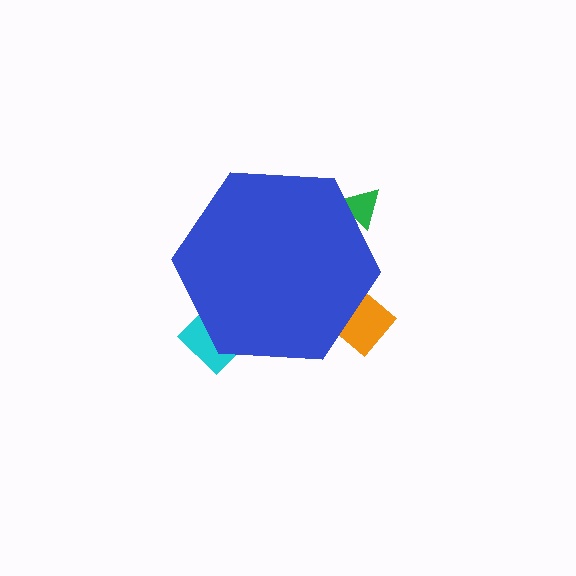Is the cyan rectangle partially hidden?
Yes, the cyan rectangle is partially hidden behind the blue hexagon.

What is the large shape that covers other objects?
A blue hexagon.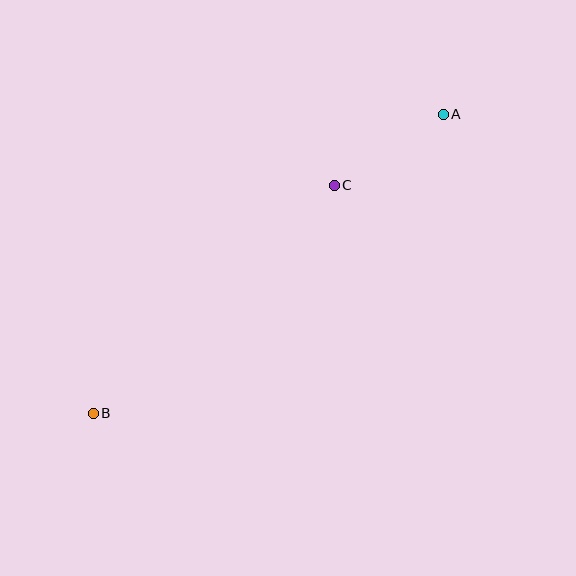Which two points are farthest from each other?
Points A and B are farthest from each other.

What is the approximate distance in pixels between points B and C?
The distance between B and C is approximately 332 pixels.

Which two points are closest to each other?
Points A and C are closest to each other.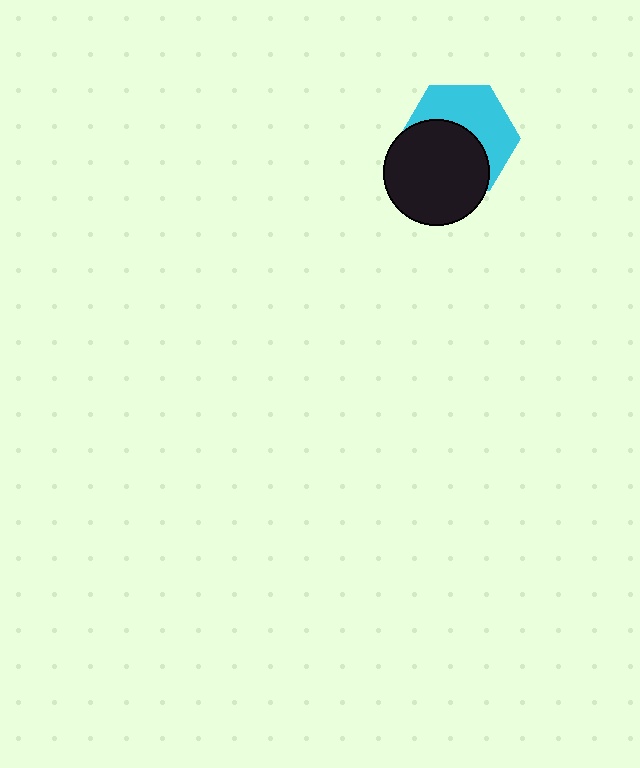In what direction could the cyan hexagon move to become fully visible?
The cyan hexagon could move up. That would shift it out from behind the black circle entirely.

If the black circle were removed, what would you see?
You would see the complete cyan hexagon.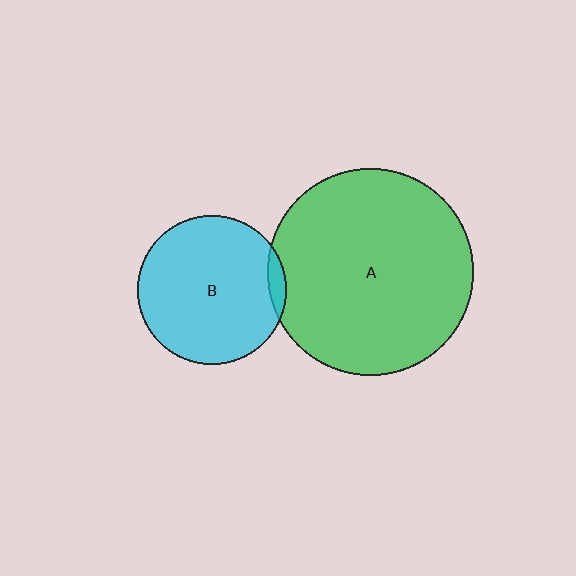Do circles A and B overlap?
Yes.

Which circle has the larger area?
Circle A (green).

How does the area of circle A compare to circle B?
Approximately 1.9 times.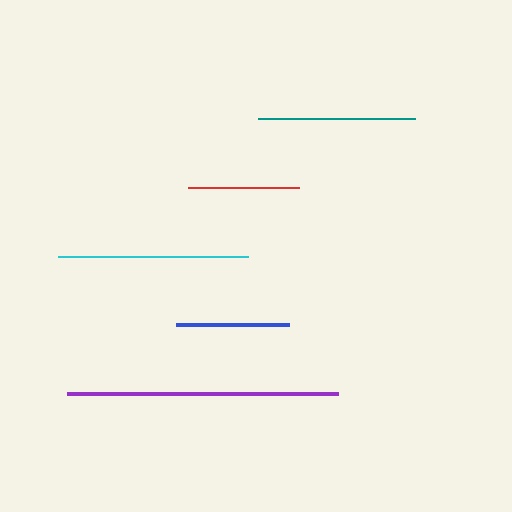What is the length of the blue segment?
The blue segment is approximately 113 pixels long.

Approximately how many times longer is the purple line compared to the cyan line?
The purple line is approximately 1.4 times the length of the cyan line.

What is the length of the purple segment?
The purple segment is approximately 271 pixels long.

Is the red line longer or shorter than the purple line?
The purple line is longer than the red line.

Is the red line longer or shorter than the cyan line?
The cyan line is longer than the red line.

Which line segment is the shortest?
The red line is the shortest at approximately 111 pixels.